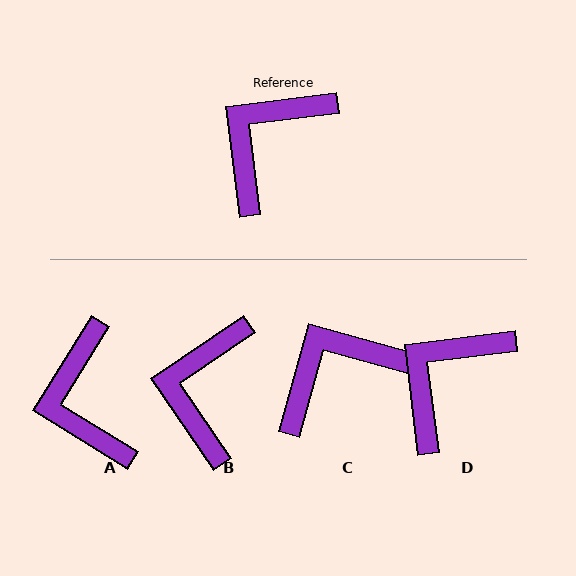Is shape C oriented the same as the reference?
No, it is off by about 23 degrees.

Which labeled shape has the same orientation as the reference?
D.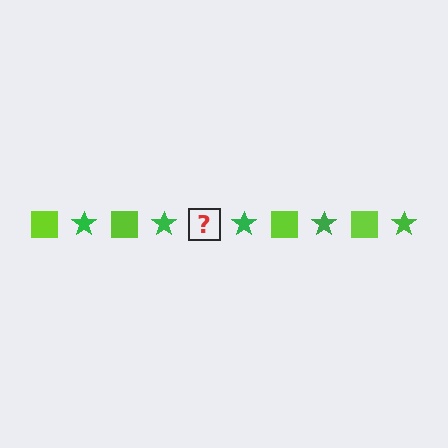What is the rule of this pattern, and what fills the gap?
The rule is that the pattern alternates between lime square and green star. The gap should be filled with a lime square.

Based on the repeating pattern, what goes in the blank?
The blank should be a lime square.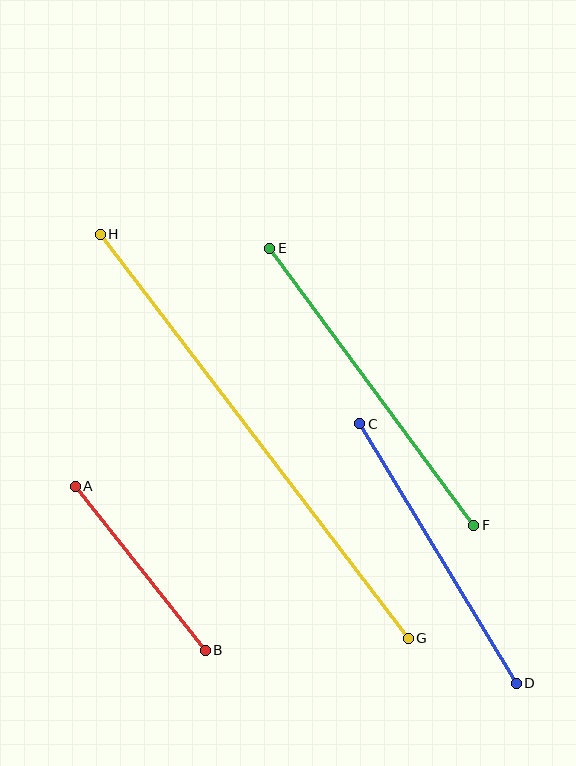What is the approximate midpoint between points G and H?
The midpoint is at approximately (254, 436) pixels.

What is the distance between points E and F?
The distance is approximately 344 pixels.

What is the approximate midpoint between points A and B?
The midpoint is at approximately (140, 568) pixels.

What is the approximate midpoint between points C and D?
The midpoint is at approximately (438, 553) pixels.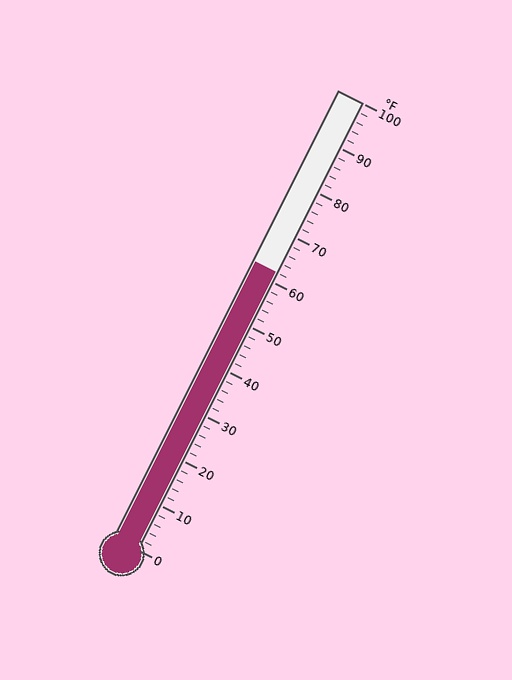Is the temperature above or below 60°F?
The temperature is above 60°F.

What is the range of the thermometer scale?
The thermometer scale ranges from 0°F to 100°F.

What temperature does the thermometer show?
The thermometer shows approximately 62°F.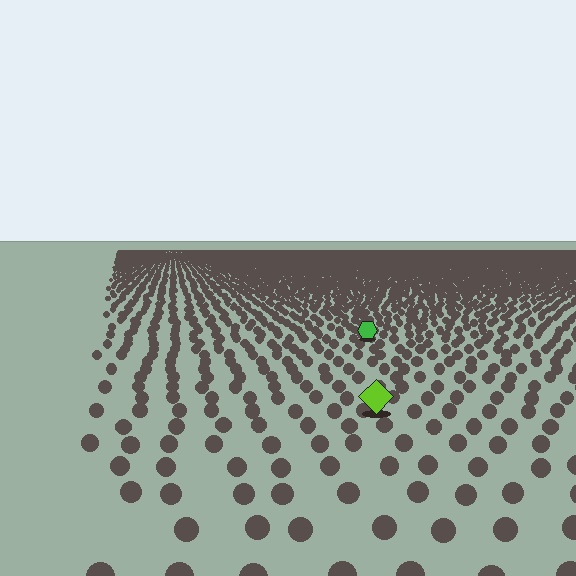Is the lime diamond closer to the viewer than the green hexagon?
Yes. The lime diamond is closer — you can tell from the texture gradient: the ground texture is coarser near it.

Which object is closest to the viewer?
The lime diamond is closest. The texture marks near it are larger and more spread out.